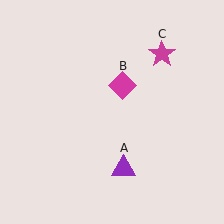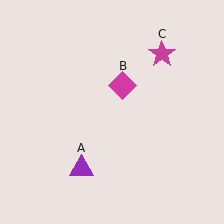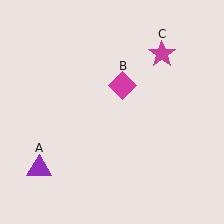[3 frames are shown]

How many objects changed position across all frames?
1 object changed position: purple triangle (object A).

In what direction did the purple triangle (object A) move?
The purple triangle (object A) moved left.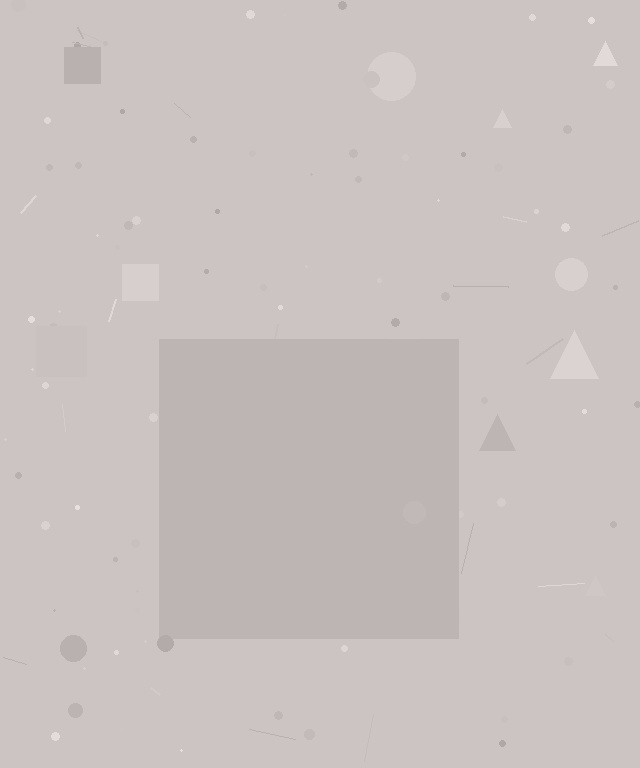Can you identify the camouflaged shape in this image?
The camouflaged shape is a square.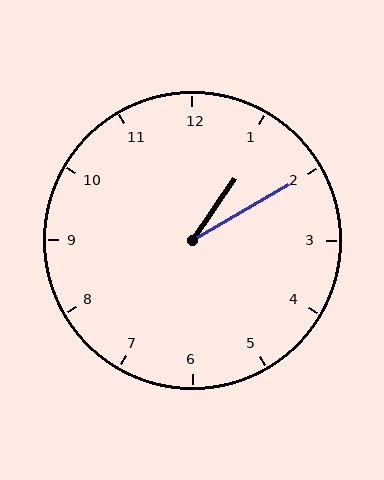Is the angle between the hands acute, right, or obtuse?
It is acute.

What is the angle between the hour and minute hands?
Approximately 25 degrees.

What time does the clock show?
1:10.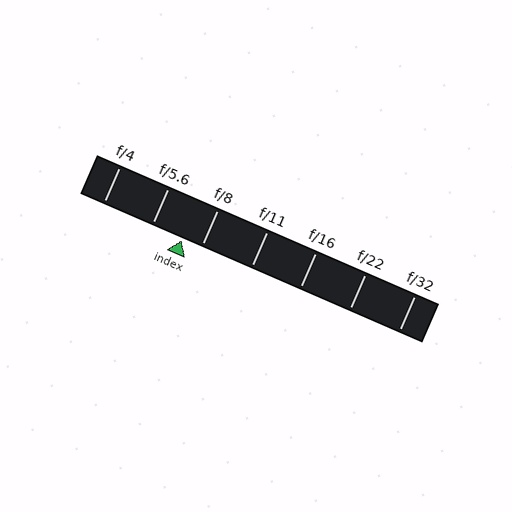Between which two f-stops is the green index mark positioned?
The index mark is between f/5.6 and f/8.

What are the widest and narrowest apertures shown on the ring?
The widest aperture shown is f/4 and the narrowest is f/32.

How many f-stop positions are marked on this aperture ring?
There are 7 f-stop positions marked.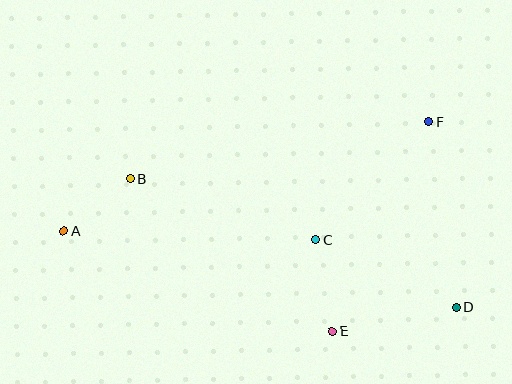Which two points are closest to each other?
Points A and B are closest to each other.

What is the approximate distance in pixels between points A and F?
The distance between A and F is approximately 381 pixels.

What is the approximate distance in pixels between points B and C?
The distance between B and C is approximately 195 pixels.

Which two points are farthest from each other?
Points A and D are farthest from each other.